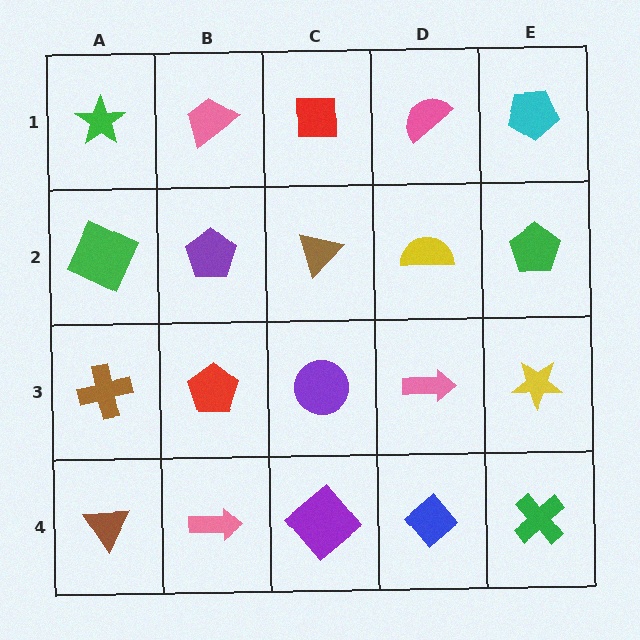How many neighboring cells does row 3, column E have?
3.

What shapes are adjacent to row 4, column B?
A red pentagon (row 3, column B), a brown triangle (row 4, column A), a purple diamond (row 4, column C).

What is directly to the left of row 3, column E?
A pink arrow.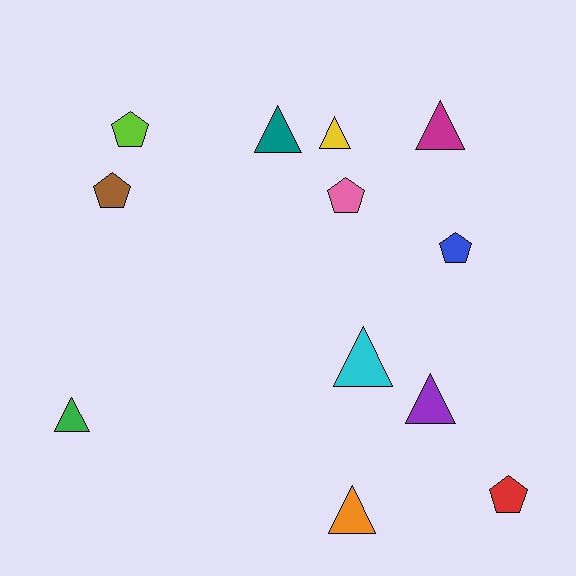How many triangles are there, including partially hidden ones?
There are 7 triangles.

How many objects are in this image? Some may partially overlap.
There are 12 objects.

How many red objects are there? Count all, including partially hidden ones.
There is 1 red object.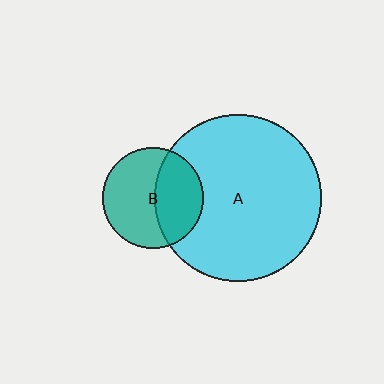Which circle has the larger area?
Circle A (cyan).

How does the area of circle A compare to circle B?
Approximately 2.7 times.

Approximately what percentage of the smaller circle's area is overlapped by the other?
Approximately 40%.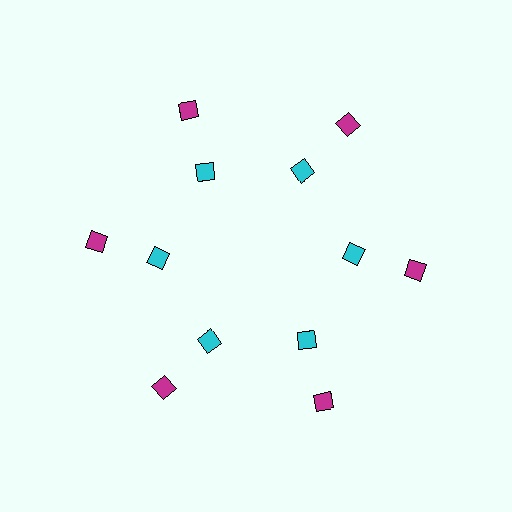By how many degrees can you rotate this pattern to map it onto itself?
The pattern maps onto itself every 60 degrees of rotation.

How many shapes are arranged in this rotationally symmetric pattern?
There are 12 shapes, arranged in 6 groups of 2.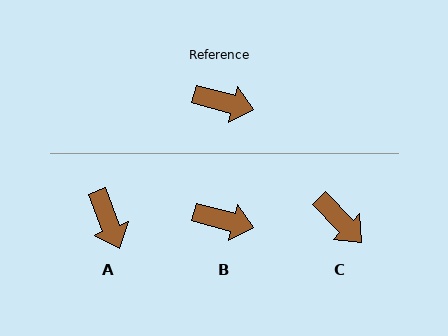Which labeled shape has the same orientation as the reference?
B.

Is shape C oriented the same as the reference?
No, it is off by about 31 degrees.